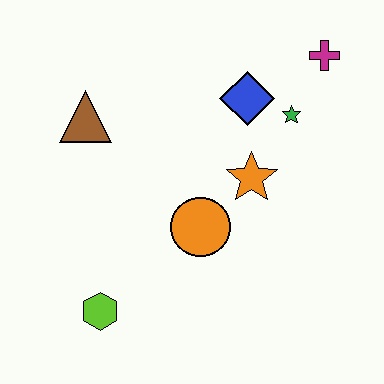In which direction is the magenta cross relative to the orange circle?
The magenta cross is above the orange circle.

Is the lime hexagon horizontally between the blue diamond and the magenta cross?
No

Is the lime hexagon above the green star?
No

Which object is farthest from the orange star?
The lime hexagon is farthest from the orange star.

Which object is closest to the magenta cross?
The green star is closest to the magenta cross.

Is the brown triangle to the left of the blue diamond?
Yes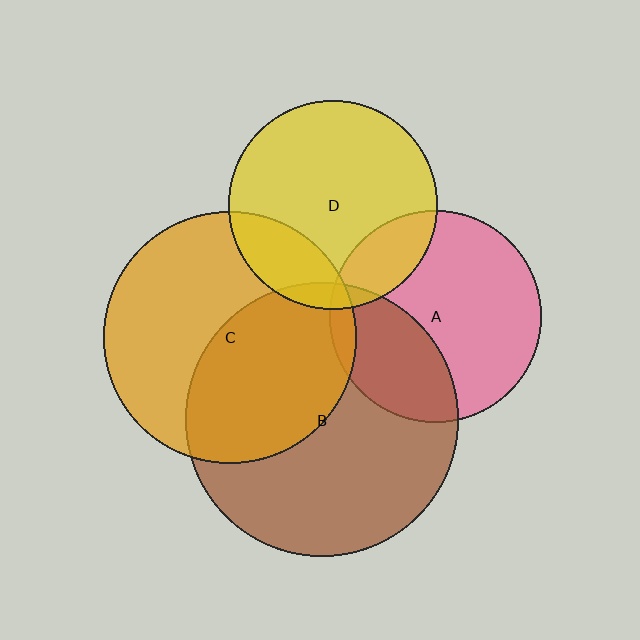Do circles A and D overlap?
Yes.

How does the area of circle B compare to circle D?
Approximately 1.7 times.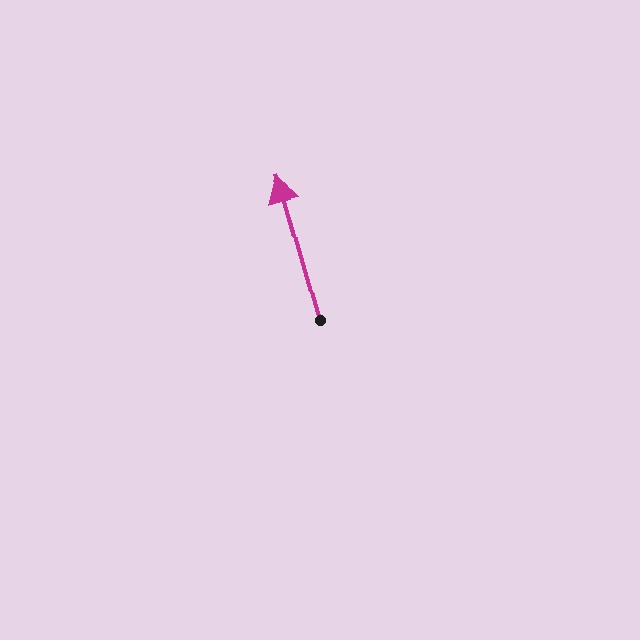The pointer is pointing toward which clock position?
Roughly 11 o'clock.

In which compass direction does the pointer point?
North.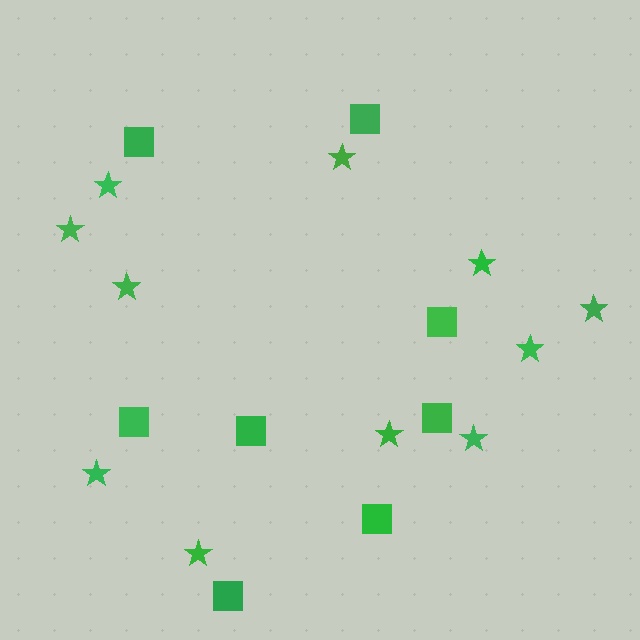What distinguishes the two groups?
There are 2 groups: one group of stars (11) and one group of squares (8).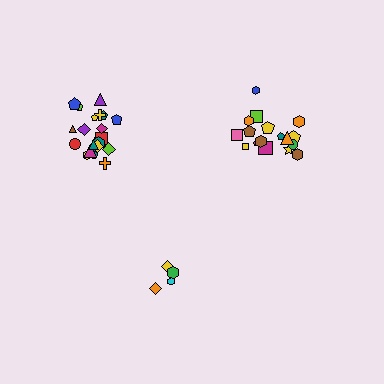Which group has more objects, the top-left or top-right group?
The top-left group.